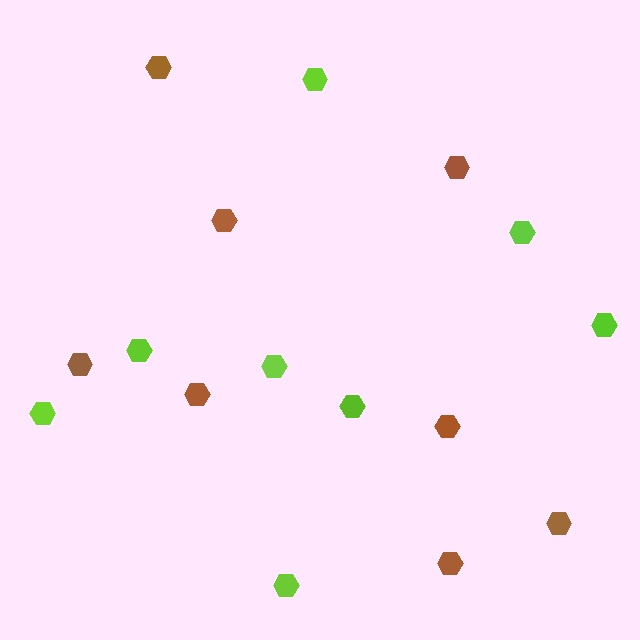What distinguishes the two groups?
There are 2 groups: one group of lime hexagons (8) and one group of brown hexagons (8).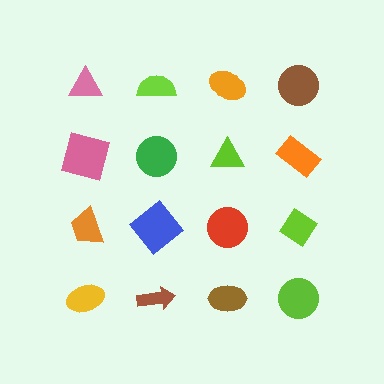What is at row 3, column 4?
A lime diamond.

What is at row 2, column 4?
An orange rectangle.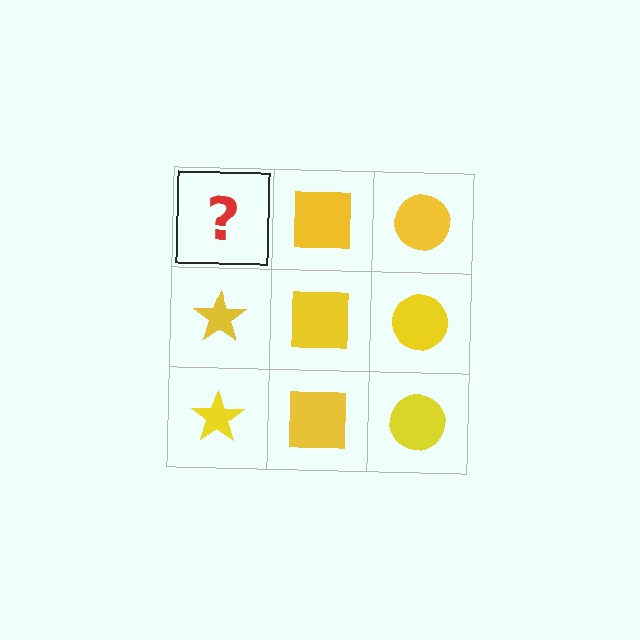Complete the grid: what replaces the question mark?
The question mark should be replaced with a yellow star.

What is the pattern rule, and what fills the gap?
The rule is that each column has a consistent shape. The gap should be filled with a yellow star.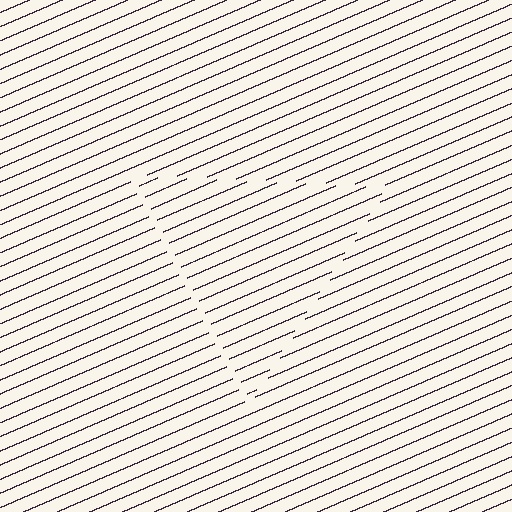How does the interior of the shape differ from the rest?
The interior of the shape contains the same grating, shifted by half a period — the contour is defined by the phase discontinuity where line-ends from the inner and outer gratings abut.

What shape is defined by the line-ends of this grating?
An illusory triangle. The interior of the shape contains the same grating, shifted by half a period — the contour is defined by the phase discontinuity where line-ends from the inner and outer gratings abut.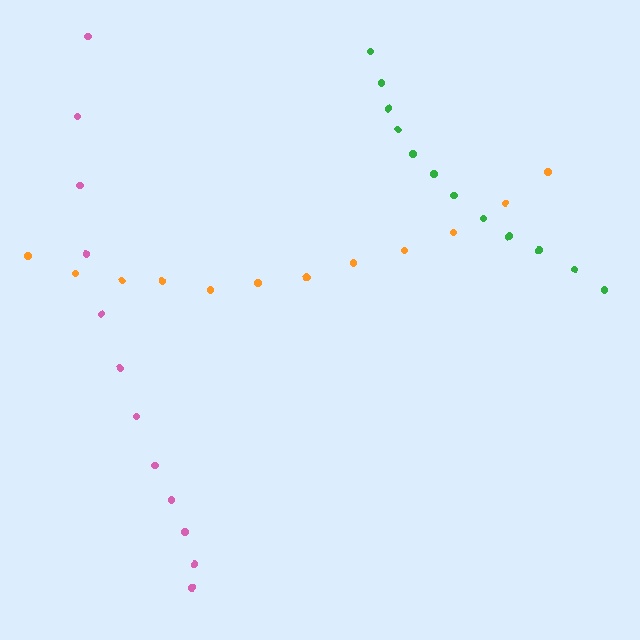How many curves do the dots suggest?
There are 3 distinct paths.